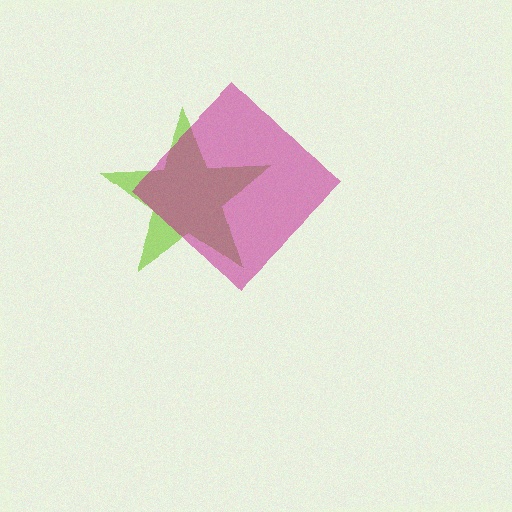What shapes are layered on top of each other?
The layered shapes are: a lime star, a magenta diamond.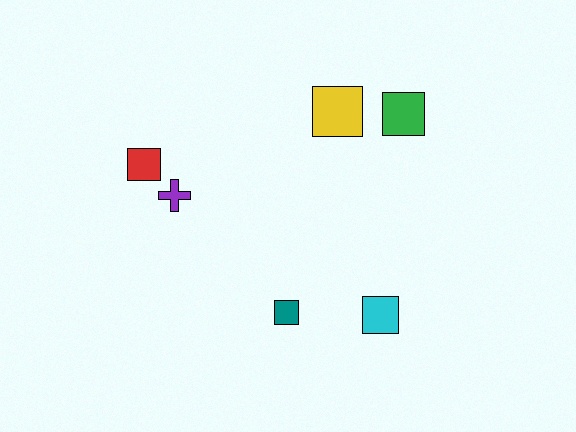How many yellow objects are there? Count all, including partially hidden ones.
There is 1 yellow object.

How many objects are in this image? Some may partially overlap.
There are 6 objects.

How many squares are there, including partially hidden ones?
There are 5 squares.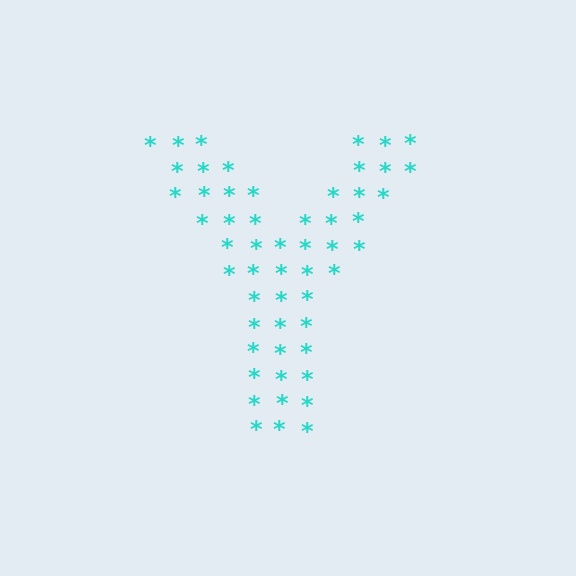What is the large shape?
The large shape is the letter Y.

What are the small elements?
The small elements are asterisks.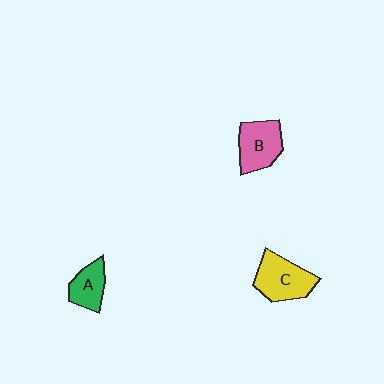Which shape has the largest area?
Shape C (yellow).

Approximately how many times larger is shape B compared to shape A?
Approximately 1.4 times.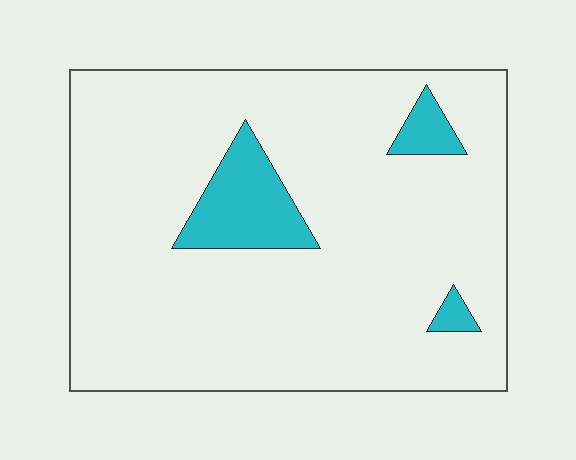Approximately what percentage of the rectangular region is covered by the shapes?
Approximately 10%.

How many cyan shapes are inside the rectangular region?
3.